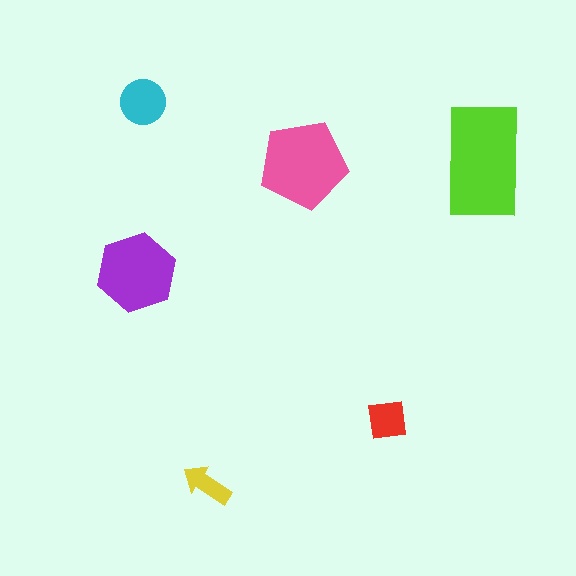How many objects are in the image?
There are 6 objects in the image.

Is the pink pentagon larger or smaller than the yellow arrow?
Larger.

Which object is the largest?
The lime rectangle.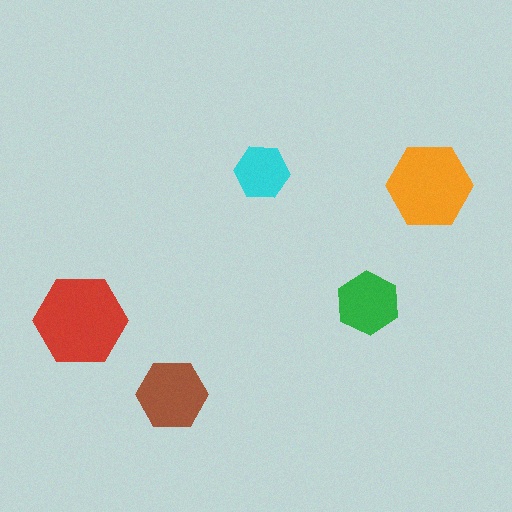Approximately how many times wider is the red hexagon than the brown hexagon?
About 1.5 times wider.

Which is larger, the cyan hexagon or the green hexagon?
The green one.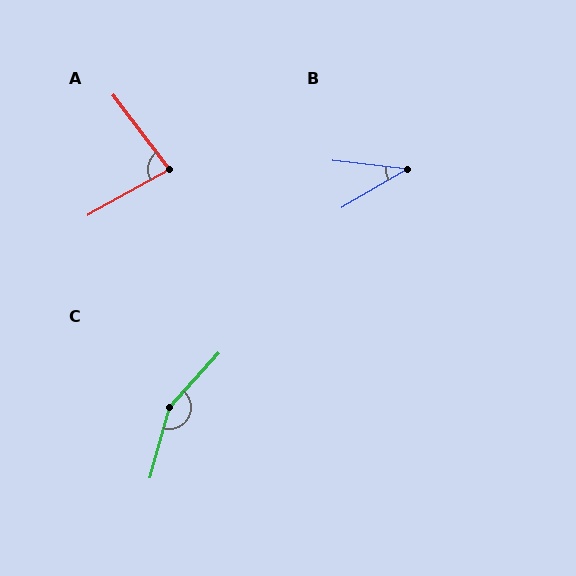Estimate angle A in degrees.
Approximately 82 degrees.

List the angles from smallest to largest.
B (36°), A (82°), C (154°).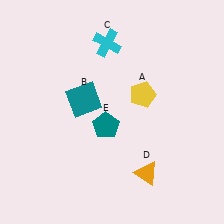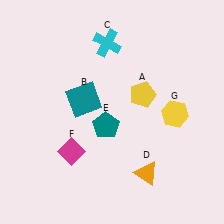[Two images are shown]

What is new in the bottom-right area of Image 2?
A yellow hexagon (G) was added in the bottom-right area of Image 2.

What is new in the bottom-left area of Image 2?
A magenta diamond (F) was added in the bottom-left area of Image 2.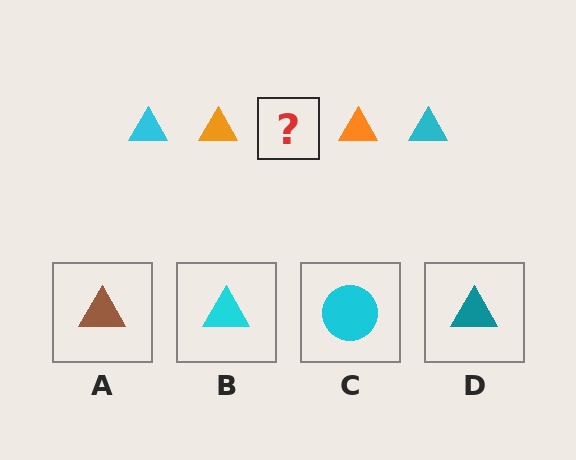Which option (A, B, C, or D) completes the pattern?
B.